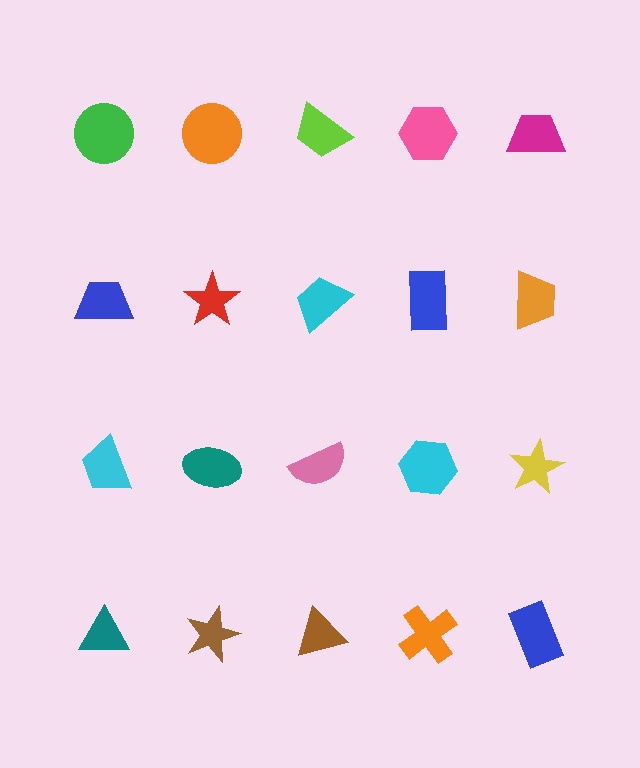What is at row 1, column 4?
A pink hexagon.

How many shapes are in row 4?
5 shapes.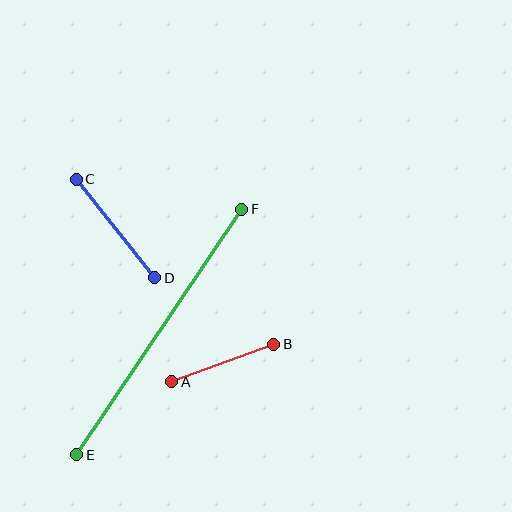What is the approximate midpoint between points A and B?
The midpoint is at approximately (223, 363) pixels.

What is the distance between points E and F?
The distance is approximately 296 pixels.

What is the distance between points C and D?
The distance is approximately 126 pixels.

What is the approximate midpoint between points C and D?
The midpoint is at approximately (115, 228) pixels.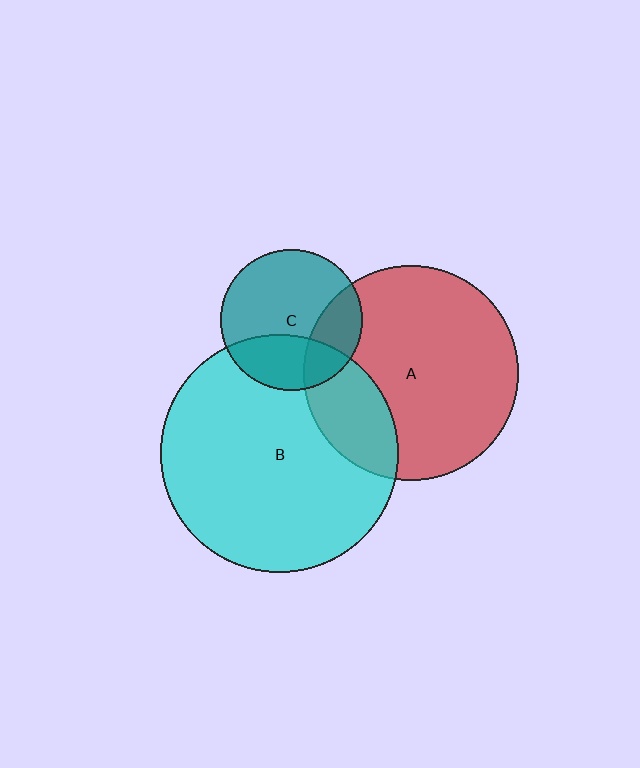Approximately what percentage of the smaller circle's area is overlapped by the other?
Approximately 25%.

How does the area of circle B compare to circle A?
Approximately 1.2 times.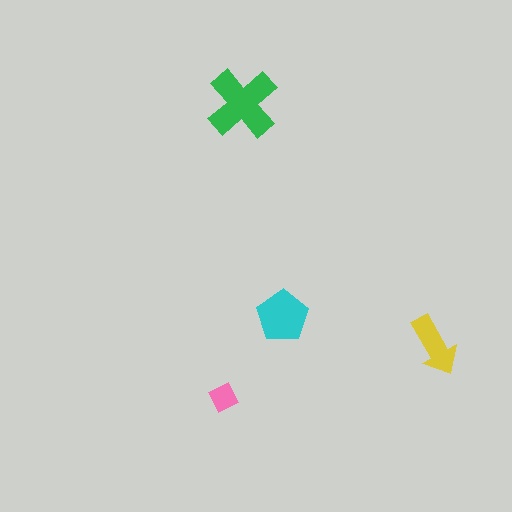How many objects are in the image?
There are 4 objects in the image.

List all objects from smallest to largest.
The pink diamond, the yellow arrow, the cyan pentagon, the green cross.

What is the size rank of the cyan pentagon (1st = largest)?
2nd.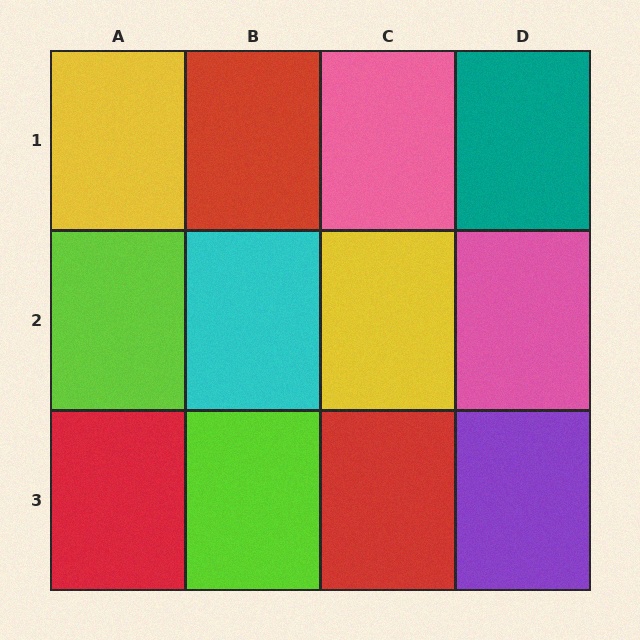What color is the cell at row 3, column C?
Red.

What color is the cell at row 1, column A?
Yellow.